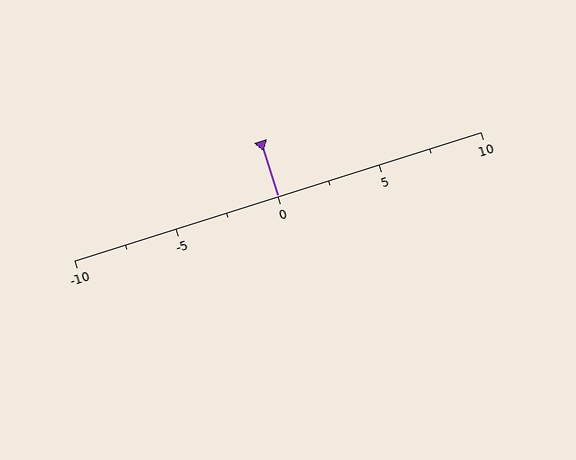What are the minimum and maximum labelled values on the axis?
The axis runs from -10 to 10.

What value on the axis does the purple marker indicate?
The marker indicates approximately 0.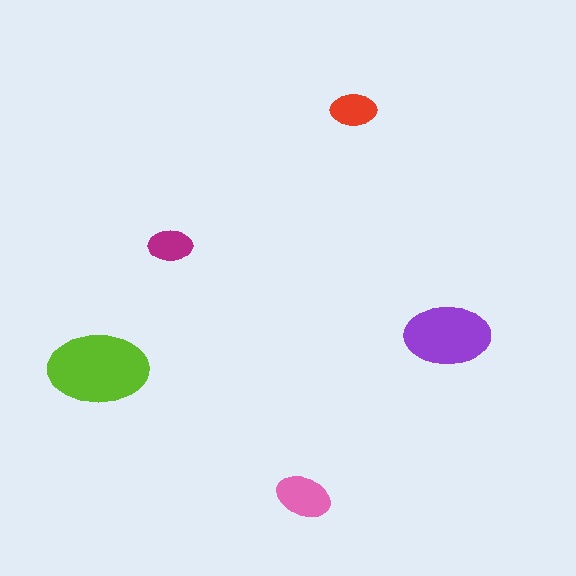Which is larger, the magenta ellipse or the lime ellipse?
The lime one.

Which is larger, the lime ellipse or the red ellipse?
The lime one.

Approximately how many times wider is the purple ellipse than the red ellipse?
About 2 times wider.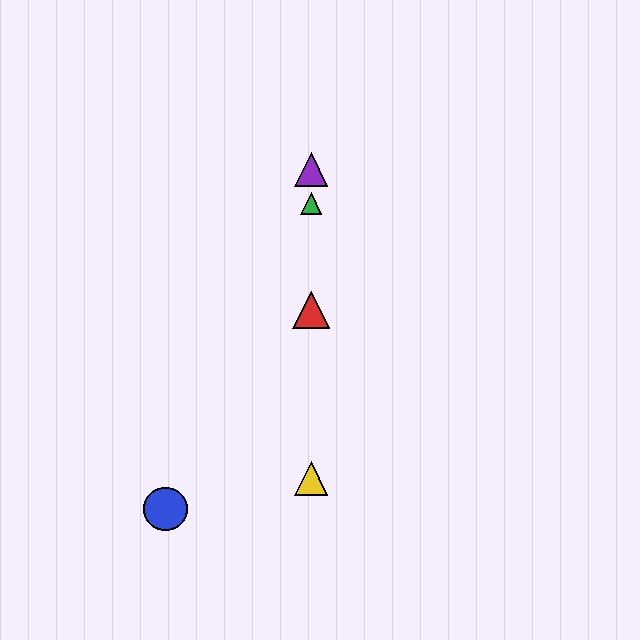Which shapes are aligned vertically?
The red triangle, the green triangle, the yellow triangle, the purple triangle are aligned vertically.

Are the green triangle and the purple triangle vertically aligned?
Yes, both are at x≈311.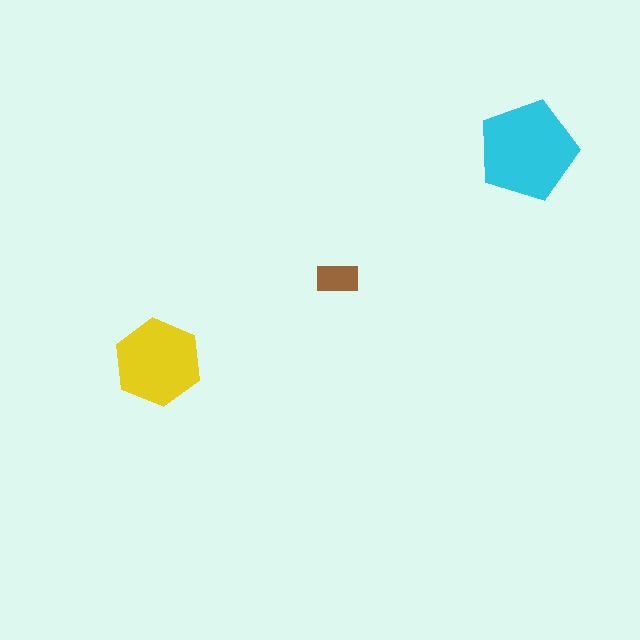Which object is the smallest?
The brown rectangle.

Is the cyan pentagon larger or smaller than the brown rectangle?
Larger.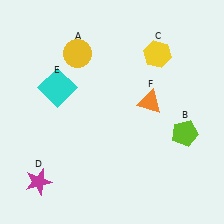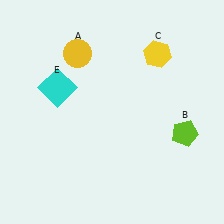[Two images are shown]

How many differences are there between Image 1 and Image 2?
There are 2 differences between the two images.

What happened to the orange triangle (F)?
The orange triangle (F) was removed in Image 2. It was in the top-right area of Image 1.